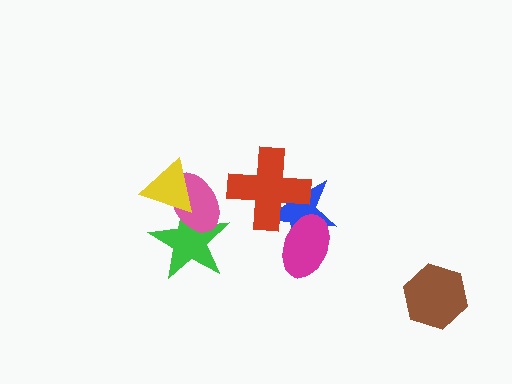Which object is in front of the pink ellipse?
The yellow triangle is in front of the pink ellipse.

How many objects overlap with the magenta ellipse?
1 object overlaps with the magenta ellipse.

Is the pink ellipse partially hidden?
Yes, it is partially covered by another shape.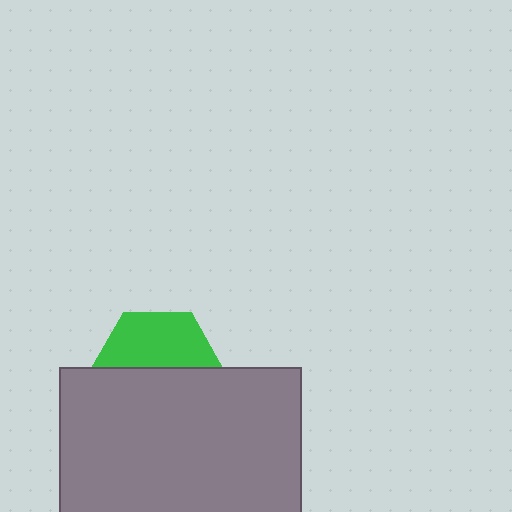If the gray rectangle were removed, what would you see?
You would see the complete green hexagon.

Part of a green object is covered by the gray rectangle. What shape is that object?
It is a hexagon.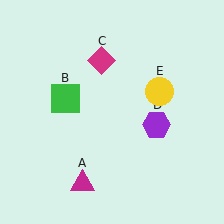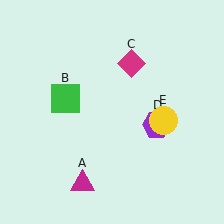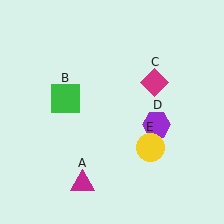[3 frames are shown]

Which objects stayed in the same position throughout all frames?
Magenta triangle (object A) and green square (object B) and purple hexagon (object D) remained stationary.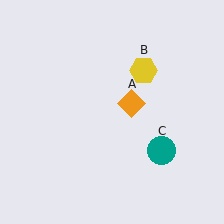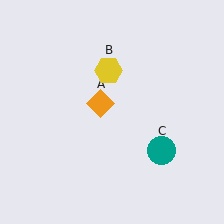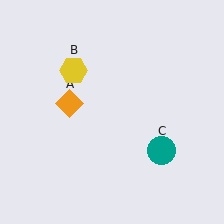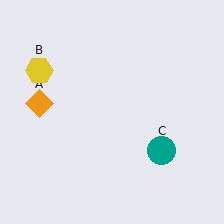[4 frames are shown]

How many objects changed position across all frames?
2 objects changed position: orange diamond (object A), yellow hexagon (object B).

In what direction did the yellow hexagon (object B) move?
The yellow hexagon (object B) moved left.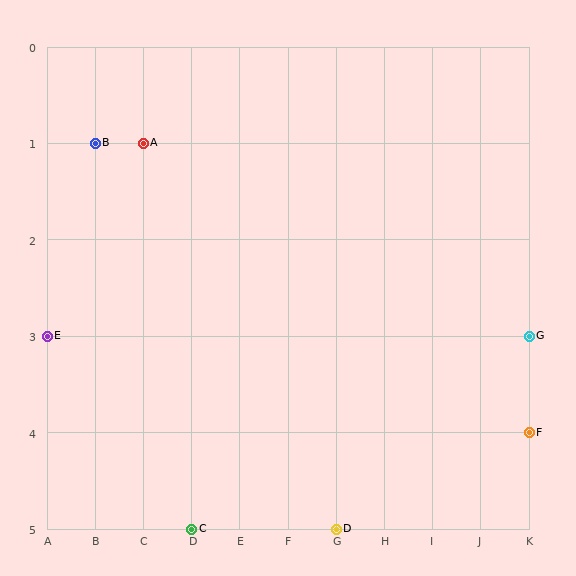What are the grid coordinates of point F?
Point F is at grid coordinates (K, 4).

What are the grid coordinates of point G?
Point G is at grid coordinates (K, 3).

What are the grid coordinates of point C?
Point C is at grid coordinates (D, 5).